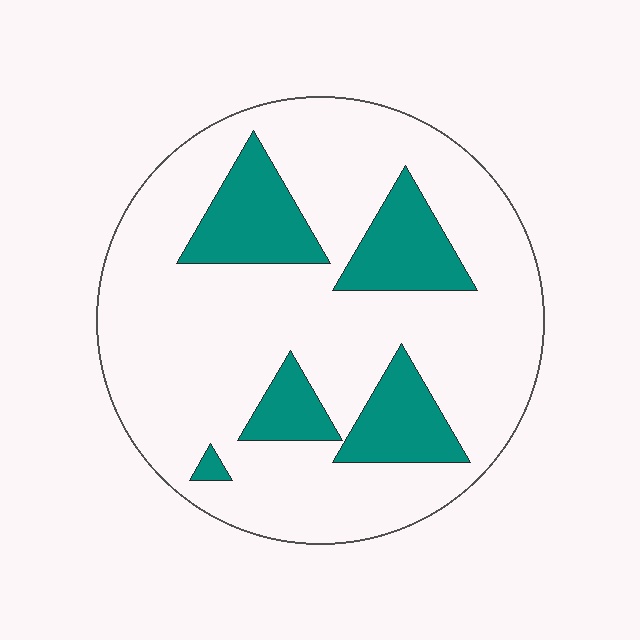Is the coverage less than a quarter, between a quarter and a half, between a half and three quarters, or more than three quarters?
Less than a quarter.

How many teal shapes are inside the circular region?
5.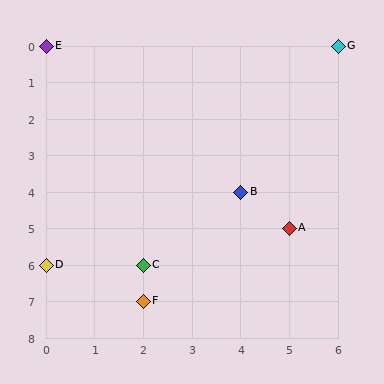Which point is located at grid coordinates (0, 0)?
Point E is at (0, 0).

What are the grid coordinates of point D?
Point D is at grid coordinates (0, 6).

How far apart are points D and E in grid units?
Points D and E are 6 rows apart.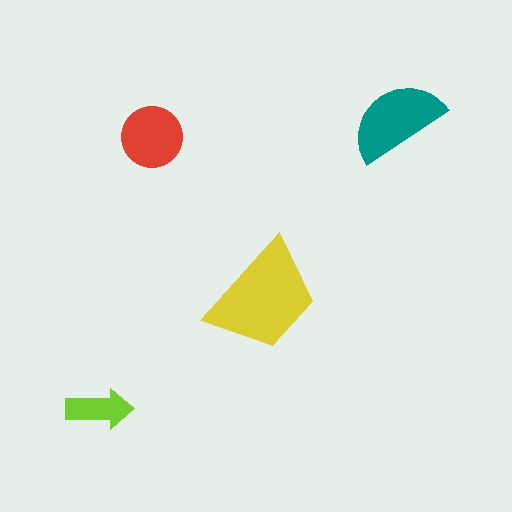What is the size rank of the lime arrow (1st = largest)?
4th.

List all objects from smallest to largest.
The lime arrow, the red circle, the teal semicircle, the yellow trapezoid.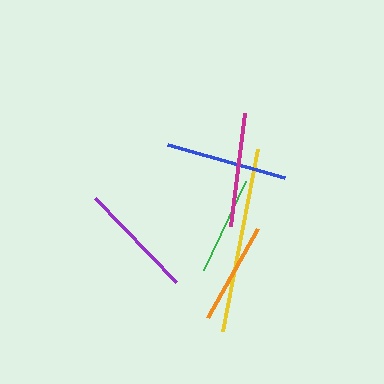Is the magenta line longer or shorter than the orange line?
The magenta line is longer than the orange line.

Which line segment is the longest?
The yellow line is the longest at approximately 185 pixels.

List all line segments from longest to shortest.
From longest to shortest: yellow, blue, purple, magenta, orange, green.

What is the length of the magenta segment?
The magenta segment is approximately 114 pixels long.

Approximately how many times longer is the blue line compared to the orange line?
The blue line is approximately 1.2 times the length of the orange line.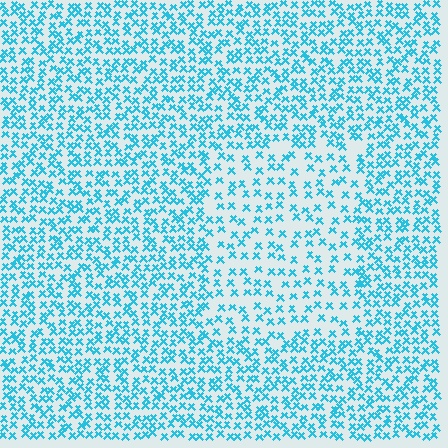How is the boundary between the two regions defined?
The boundary is defined by a change in element density (approximately 1.8x ratio). All elements are the same color, size, and shape.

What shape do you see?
I see a rectangle.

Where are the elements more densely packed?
The elements are more densely packed outside the rectangle boundary.